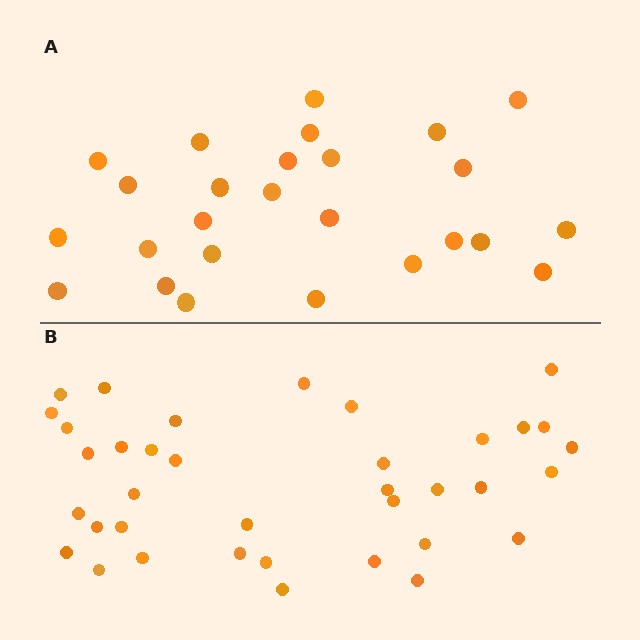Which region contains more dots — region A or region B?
Region B (the bottom region) has more dots.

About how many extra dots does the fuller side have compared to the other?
Region B has roughly 12 or so more dots than region A.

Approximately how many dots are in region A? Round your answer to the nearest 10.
About 30 dots. (The exact count is 26, which rounds to 30.)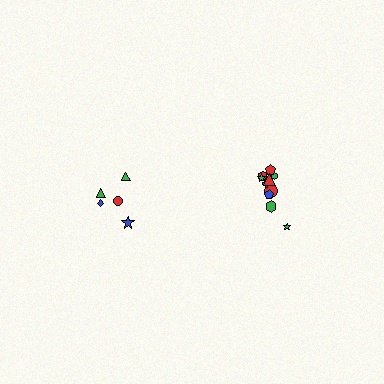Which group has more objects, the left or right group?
The right group.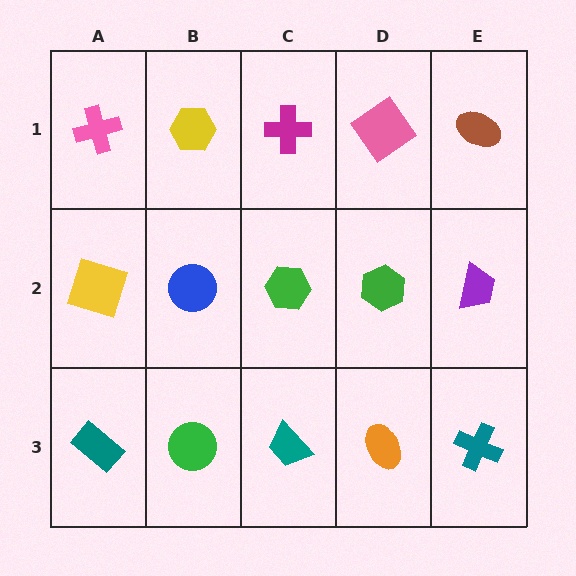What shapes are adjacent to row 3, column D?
A green hexagon (row 2, column D), a teal trapezoid (row 3, column C), a teal cross (row 3, column E).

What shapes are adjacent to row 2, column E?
A brown ellipse (row 1, column E), a teal cross (row 3, column E), a green hexagon (row 2, column D).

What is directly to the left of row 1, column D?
A magenta cross.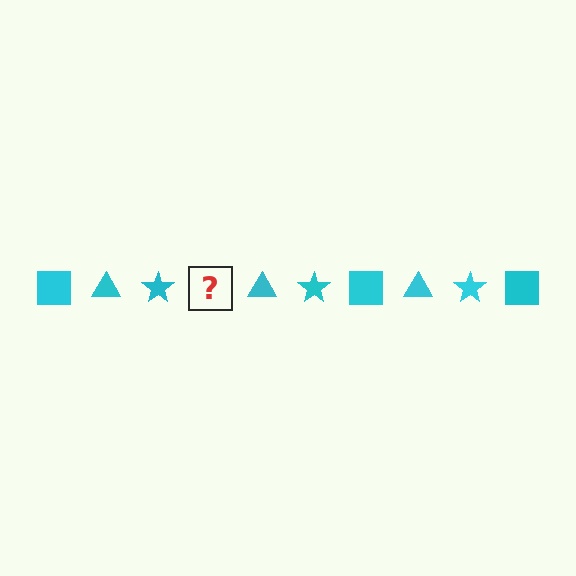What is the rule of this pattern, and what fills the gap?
The rule is that the pattern cycles through square, triangle, star shapes in cyan. The gap should be filled with a cyan square.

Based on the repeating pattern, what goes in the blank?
The blank should be a cyan square.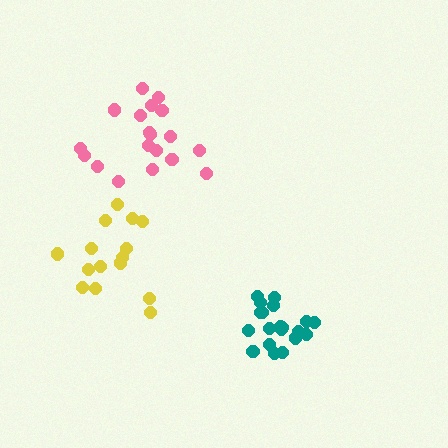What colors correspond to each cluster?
The clusters are colored: yellow, pink, teal.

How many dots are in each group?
Group 1: 15 dots, Group 2: 19 dots, Group 3: 21 dots (55 total).